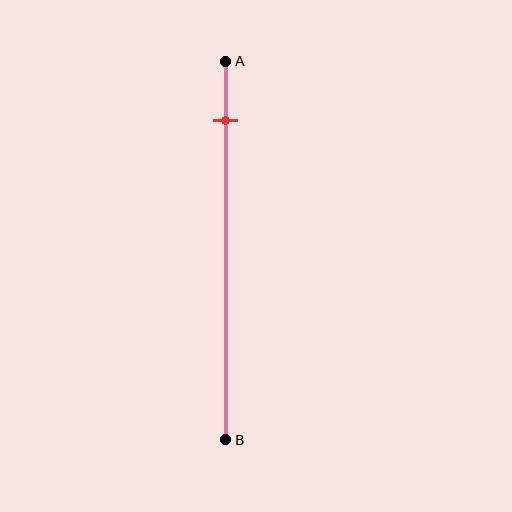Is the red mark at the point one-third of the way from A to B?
No, the mark is at about 15% from A, not at the 33% one-third point.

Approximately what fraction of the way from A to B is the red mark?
The red mark is approximately 15% of the way from A to B.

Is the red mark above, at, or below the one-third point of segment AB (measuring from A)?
The red mark is above the one-third point of segment AB.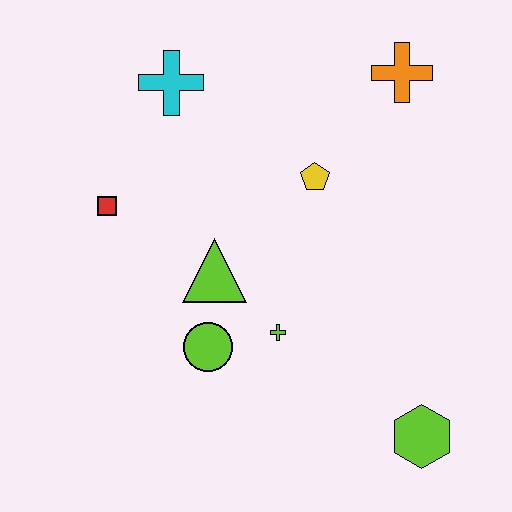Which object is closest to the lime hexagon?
The lime cross is closest to the lime hexagon.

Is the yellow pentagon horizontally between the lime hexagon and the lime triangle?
Yes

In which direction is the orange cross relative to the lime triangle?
The orange cross is above the lime triangle.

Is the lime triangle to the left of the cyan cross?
No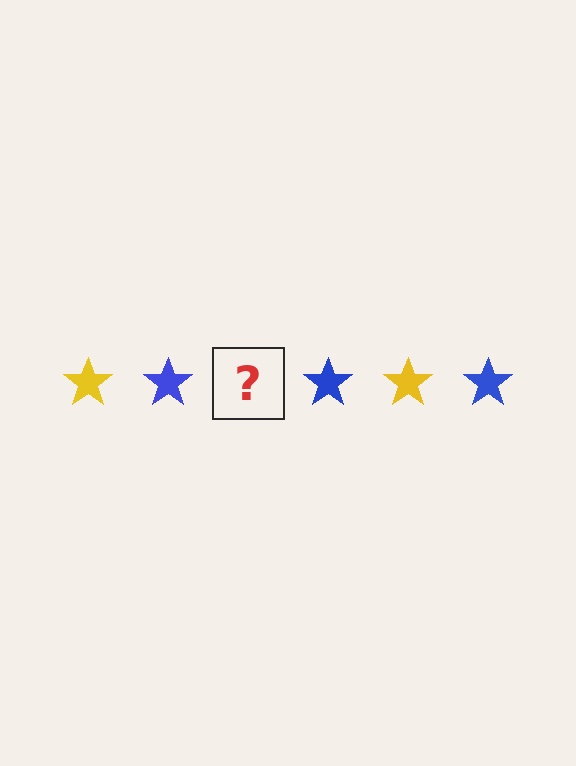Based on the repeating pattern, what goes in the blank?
The blank should be a yellow star.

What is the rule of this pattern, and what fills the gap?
The rule is that the pattern cycles through yellow, blue stars. The gap should be filled with a yellow star.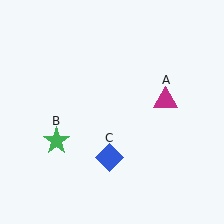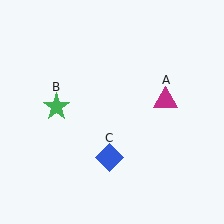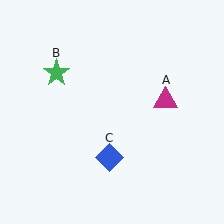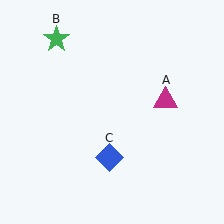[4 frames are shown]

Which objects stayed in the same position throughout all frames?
Magenta triangle (object A) and blue diamond (object C) remained stationary.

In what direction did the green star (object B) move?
The green star (object B) moved up.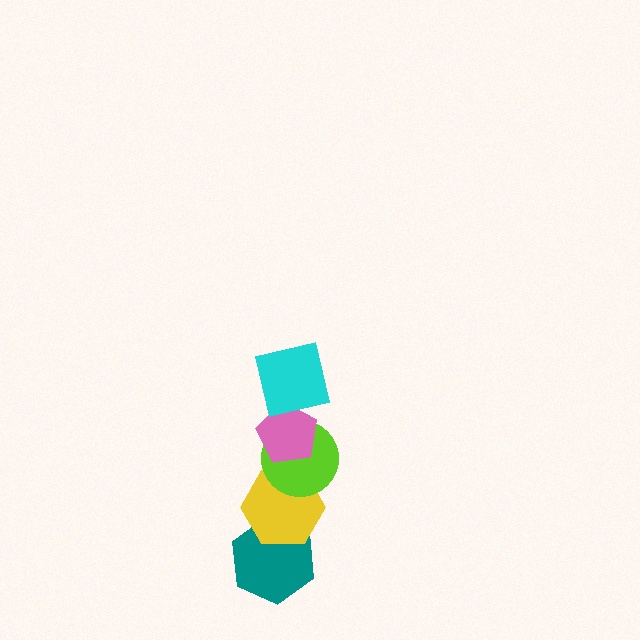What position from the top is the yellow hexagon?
The yellow hexagon is 4th from the top.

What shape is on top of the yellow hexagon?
The lime circle is on top of the yellow hexagon.